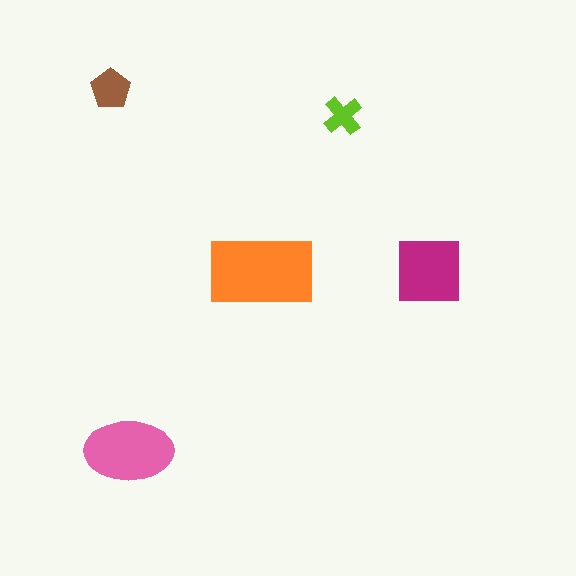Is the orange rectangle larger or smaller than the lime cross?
Larger.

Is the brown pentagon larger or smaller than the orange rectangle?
Smaller.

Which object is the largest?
The orange rectangle.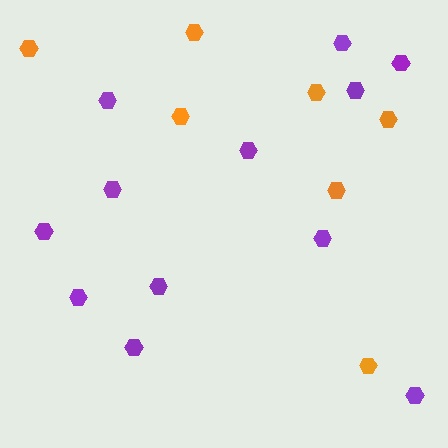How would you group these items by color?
There are 2 groups: one group of purple hexagons (12) and one group of orange hexagons (7).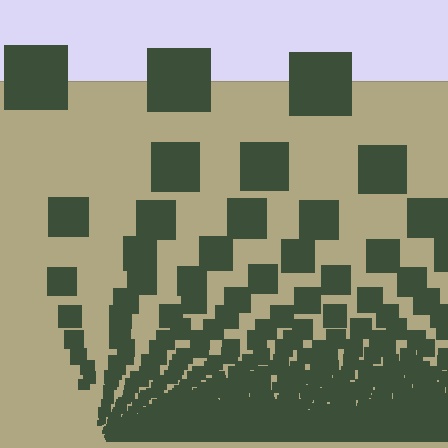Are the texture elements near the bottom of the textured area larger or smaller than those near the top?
Smaller. The gradient is inverted — elements near the bottom are smaller and denser.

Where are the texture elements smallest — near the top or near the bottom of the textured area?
Near the bottom.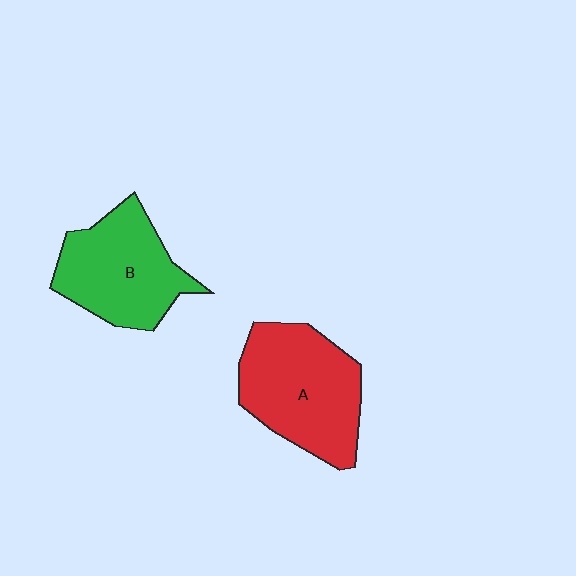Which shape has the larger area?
Shape A (red).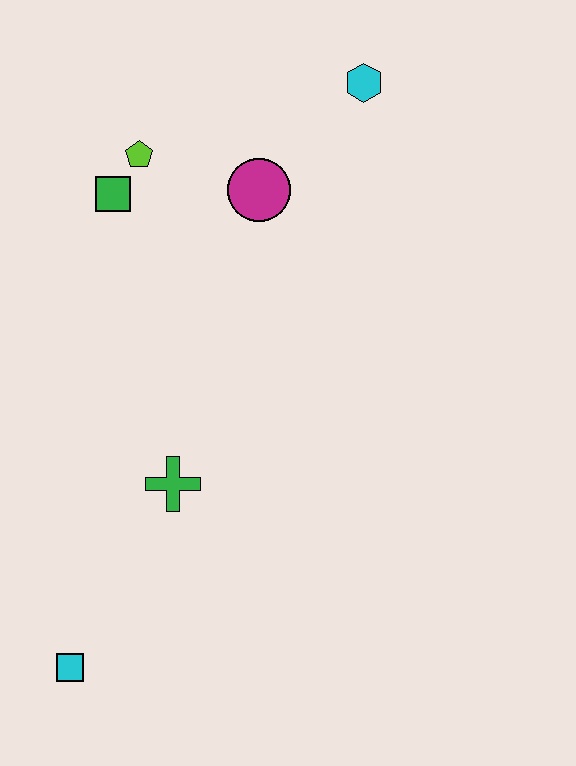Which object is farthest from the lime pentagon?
The cyan square is farthest from the lime pentagon.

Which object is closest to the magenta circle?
The lime pentagon is closest to the magenta circle.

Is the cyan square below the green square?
Yes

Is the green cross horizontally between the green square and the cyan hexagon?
Yes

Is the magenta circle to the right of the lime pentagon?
Yes